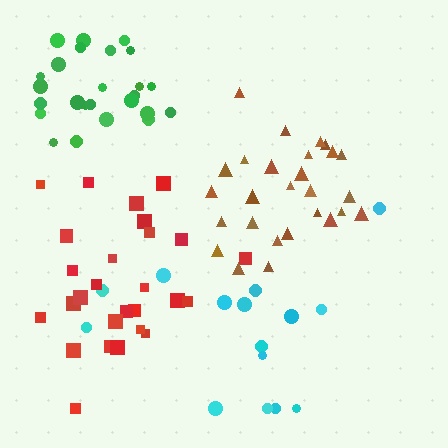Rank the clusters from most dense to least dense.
brown, green, red, cyan.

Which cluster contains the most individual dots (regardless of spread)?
Red (28).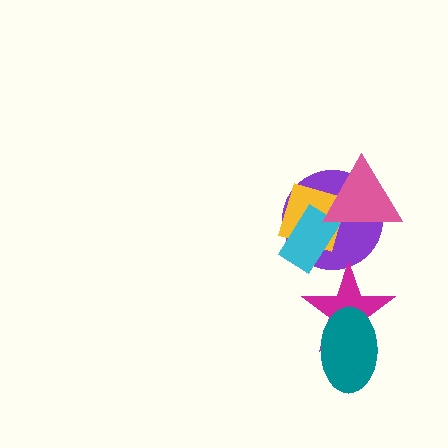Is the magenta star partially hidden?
Yes, it is partially covered by another shape.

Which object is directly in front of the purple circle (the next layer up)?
The yellow diamond is directly in front of the purple circle.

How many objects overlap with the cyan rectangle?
3 objects overlap with the cyan rectangle.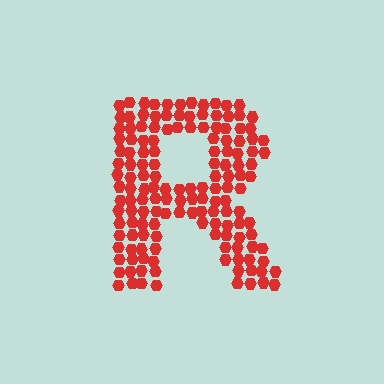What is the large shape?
The large shape is the letter R.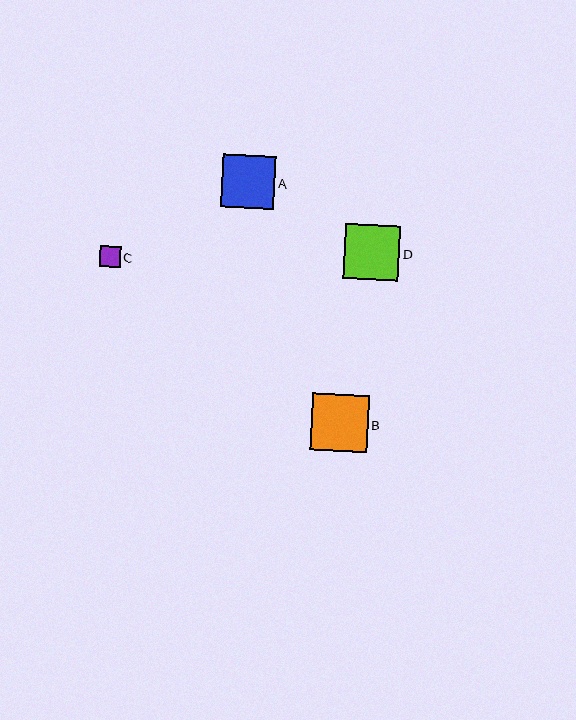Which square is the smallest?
Square C is the smallest with a size of approximately 21 pixels.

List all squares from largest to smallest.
From largest to smallest: B, D, A, C.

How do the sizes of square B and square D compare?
Square B and square D are approximately the same size.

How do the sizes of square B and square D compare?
Square B and square D are approximately the same size.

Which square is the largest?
Square B is the largest with a size of approximately 57 pixels.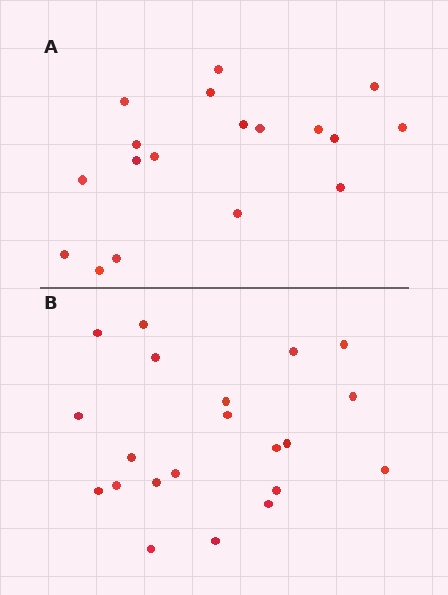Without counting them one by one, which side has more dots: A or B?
Region B (the bottom region) has more dots.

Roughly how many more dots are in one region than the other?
Region B has just a few more — roughly 2 or 3 more dots than region A.